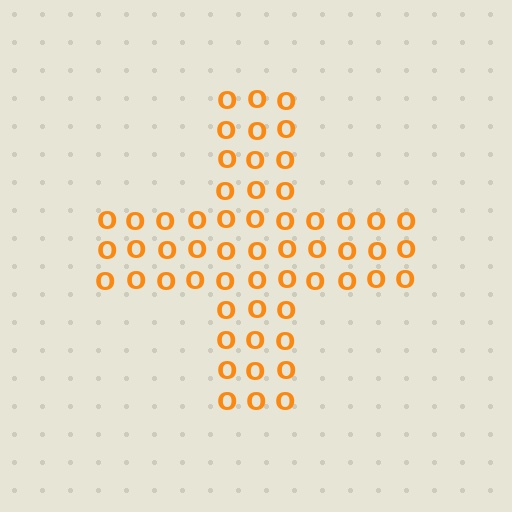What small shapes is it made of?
It is made of small letter O's.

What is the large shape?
The large shape is a cross.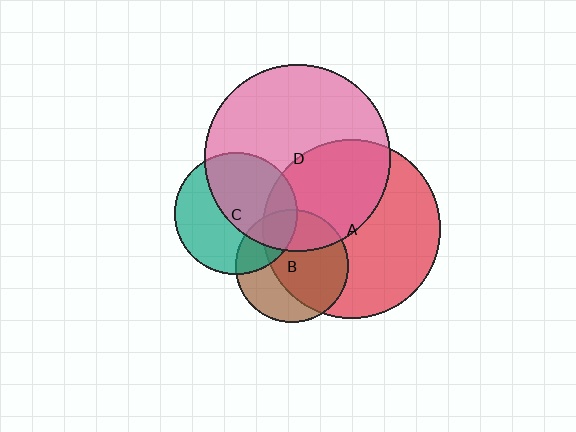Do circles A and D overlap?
Yes.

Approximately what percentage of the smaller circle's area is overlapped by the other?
Approximately 40%.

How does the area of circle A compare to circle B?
Approximately 2.5 times.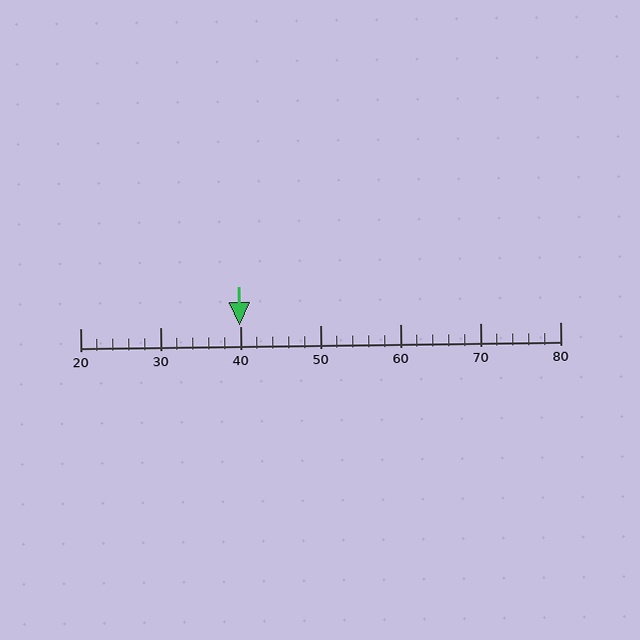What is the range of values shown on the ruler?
The ruler shows values from 20 to 80.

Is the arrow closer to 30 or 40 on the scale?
The arrow is closer to 40.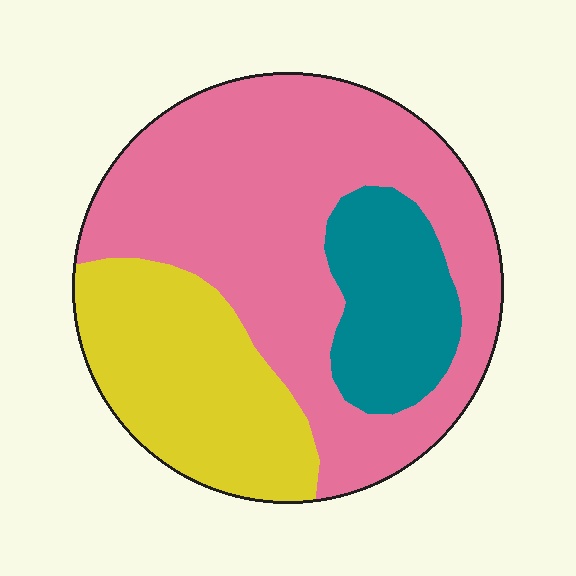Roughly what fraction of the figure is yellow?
Yellow covers about 25% of the figure.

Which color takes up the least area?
Teal, at roughly 15%.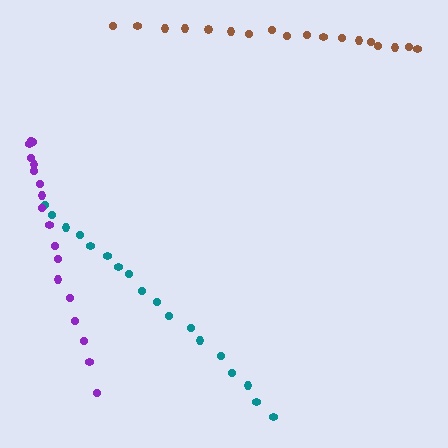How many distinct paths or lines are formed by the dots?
There are 3 distinct paths.